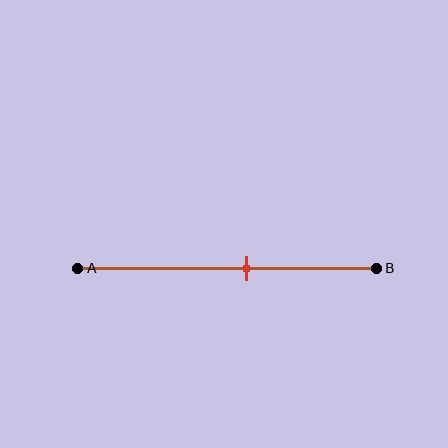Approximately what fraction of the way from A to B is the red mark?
The red mark is approximately 55% of the way from A to B.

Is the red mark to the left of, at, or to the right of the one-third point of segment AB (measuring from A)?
The red mark is to the right of the one-third point of segment AB.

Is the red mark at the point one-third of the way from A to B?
No, the mark is at about 55% from A, not at the 33% one-third point.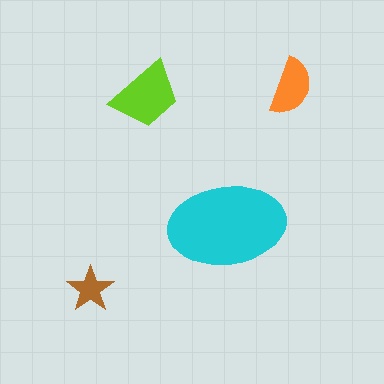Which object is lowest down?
The brown star is bottommost.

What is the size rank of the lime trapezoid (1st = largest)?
2nd.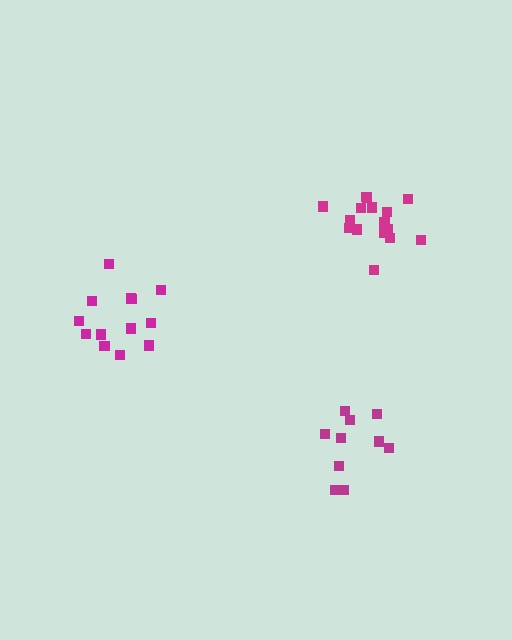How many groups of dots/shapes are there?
There are 3 groups.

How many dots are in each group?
Group 1: 16 dots, Group 2: 13 dots, Group 3: 10 dots (39 total).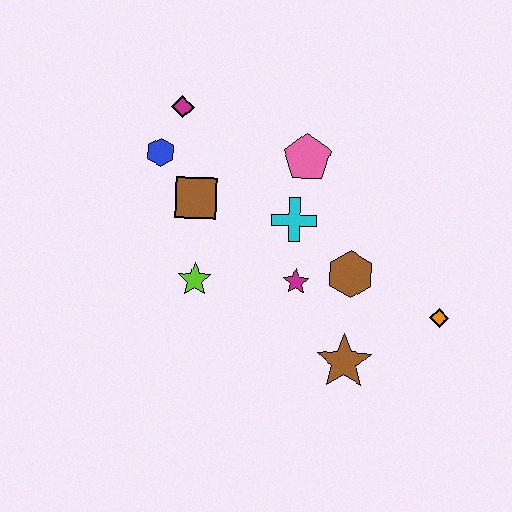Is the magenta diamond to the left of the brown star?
Yes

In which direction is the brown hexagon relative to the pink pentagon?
The brown hexagon is below the pink pentagon.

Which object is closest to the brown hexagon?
The magenta star is closest to the brown hexagon.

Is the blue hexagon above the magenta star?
Yes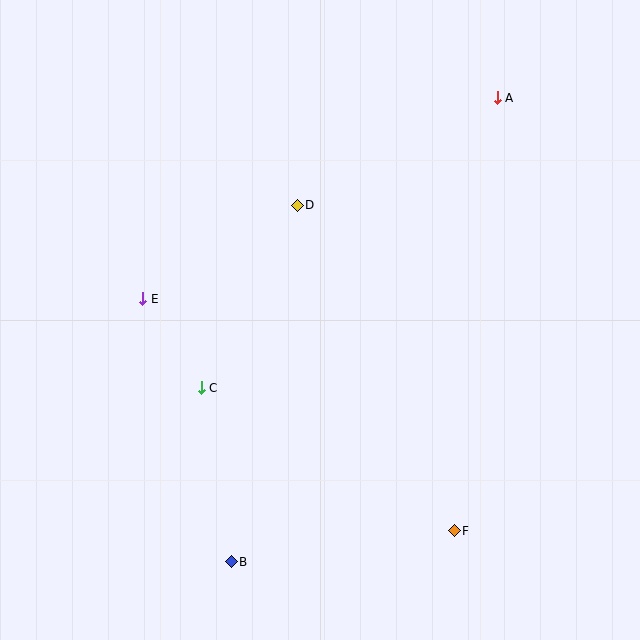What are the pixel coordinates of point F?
Point F is at (454, 531).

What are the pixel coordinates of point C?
Point C is at (201, 388).